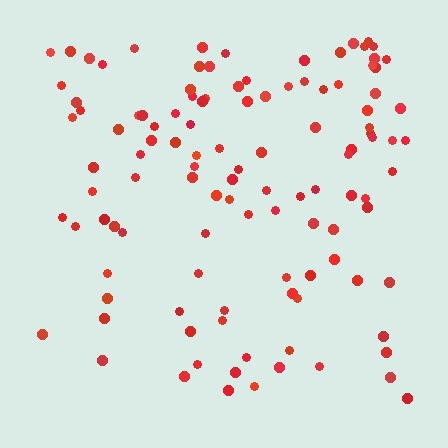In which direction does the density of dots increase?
From bottom to top, with the top side densest.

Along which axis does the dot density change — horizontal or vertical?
Vertical.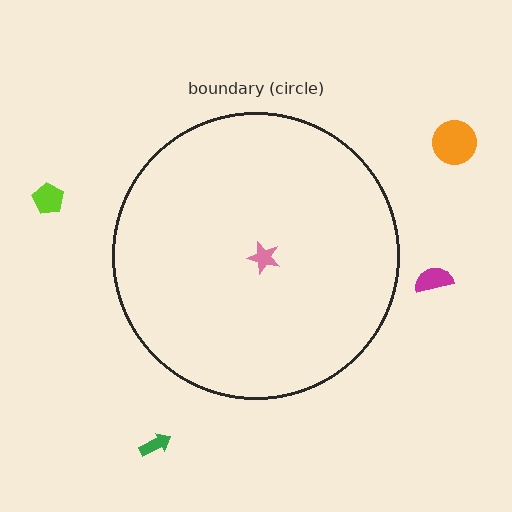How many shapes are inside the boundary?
1 inside, 4 outside.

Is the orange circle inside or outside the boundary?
Outside.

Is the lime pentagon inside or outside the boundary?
Outside.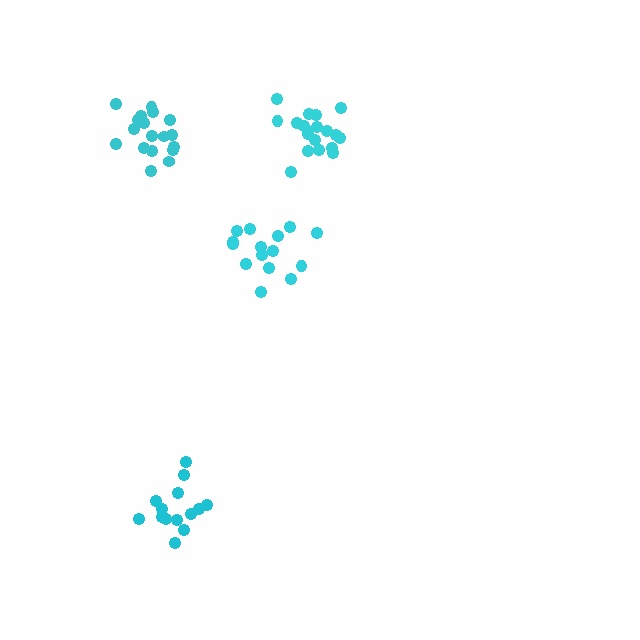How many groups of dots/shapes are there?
There are 4 groups.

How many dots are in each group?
Group 1: 19 dots, Group 2: 18 dots, Group 3: 14 dots, Group 4: 15 dots (66 total).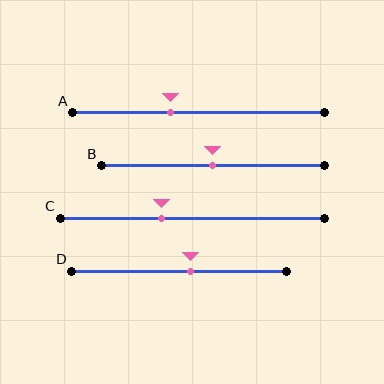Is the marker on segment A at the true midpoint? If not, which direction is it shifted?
No, the marker on segment A is shifted to the left by about 11% of the segment length.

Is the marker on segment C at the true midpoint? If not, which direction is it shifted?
No, the marker on segment C is shifted to the left by about 11% of the segment length.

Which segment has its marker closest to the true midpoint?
Segment B has its marker closest to the true midpoint.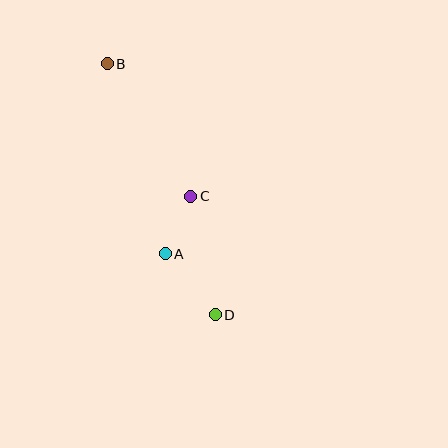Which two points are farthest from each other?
Points B and D are farthest from each other.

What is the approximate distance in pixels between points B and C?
The distance between B and C is approximately 156 pixels.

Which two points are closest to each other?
Points A and C are closest to each other.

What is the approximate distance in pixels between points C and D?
The distance between C and D is approximately 121 pixels.